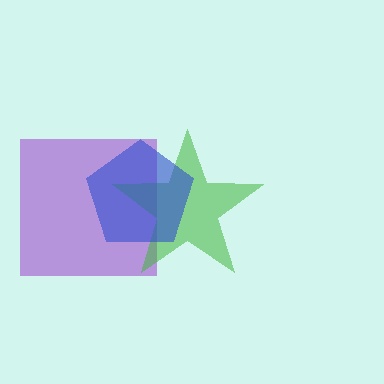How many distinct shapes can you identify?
There are 3 distinct shapes: a purple square, a green star, a blue pentagon.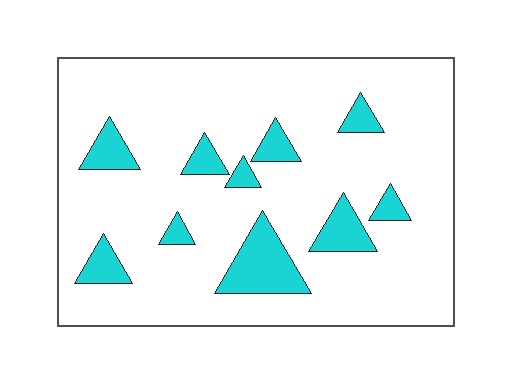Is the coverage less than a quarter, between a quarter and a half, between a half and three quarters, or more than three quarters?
Less than a quarter.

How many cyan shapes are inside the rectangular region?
10.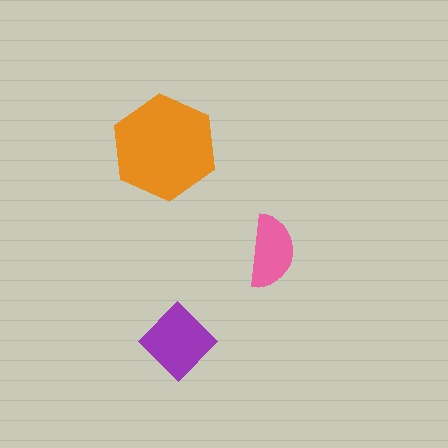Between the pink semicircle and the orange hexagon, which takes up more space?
The orange hexagon.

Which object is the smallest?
The pink semicircle.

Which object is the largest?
The orange hexagon.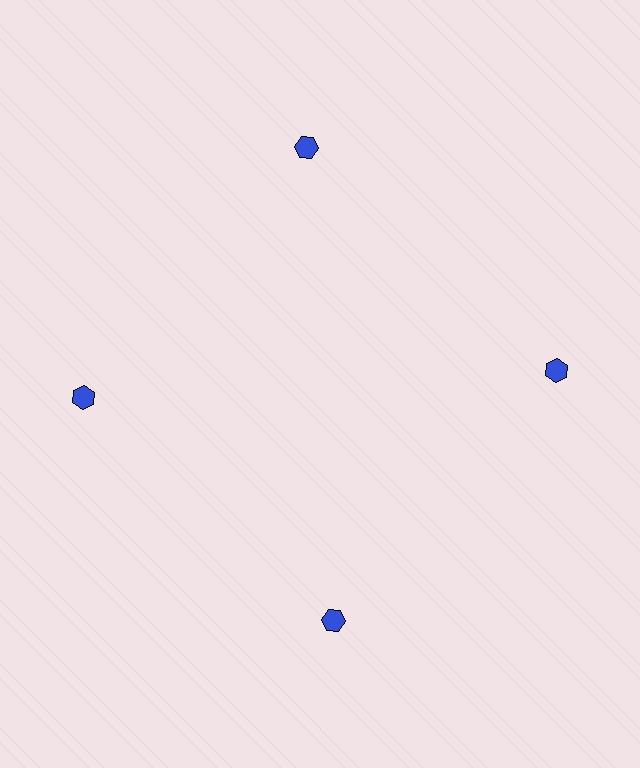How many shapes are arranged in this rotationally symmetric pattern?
There are 4 shapes, arranged in 4 groups of 1.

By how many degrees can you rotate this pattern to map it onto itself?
The pattern maps onto itself every 90 degrees of rotation.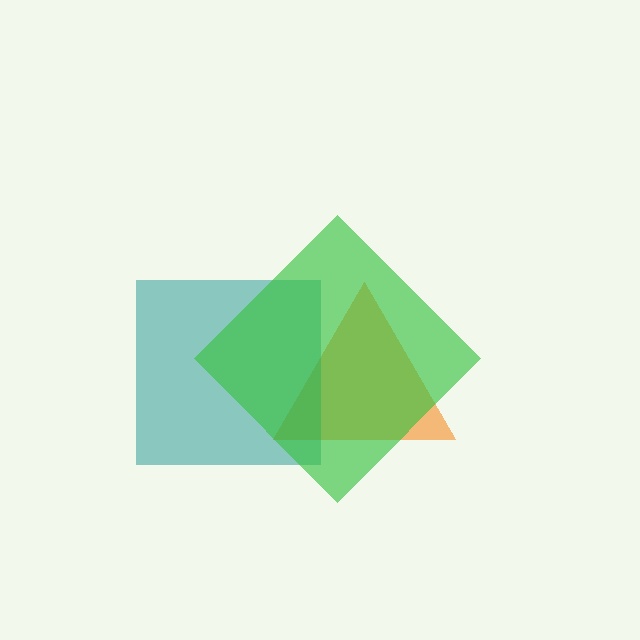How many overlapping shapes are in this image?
There are 3 overlapping shapes in the image.